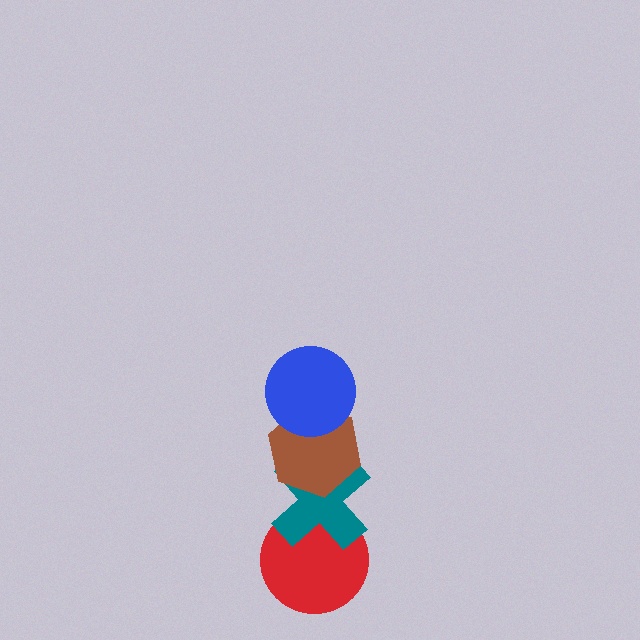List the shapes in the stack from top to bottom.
From top to bottom: the blue circle, the brown hexagon, the teal cross, the red circle.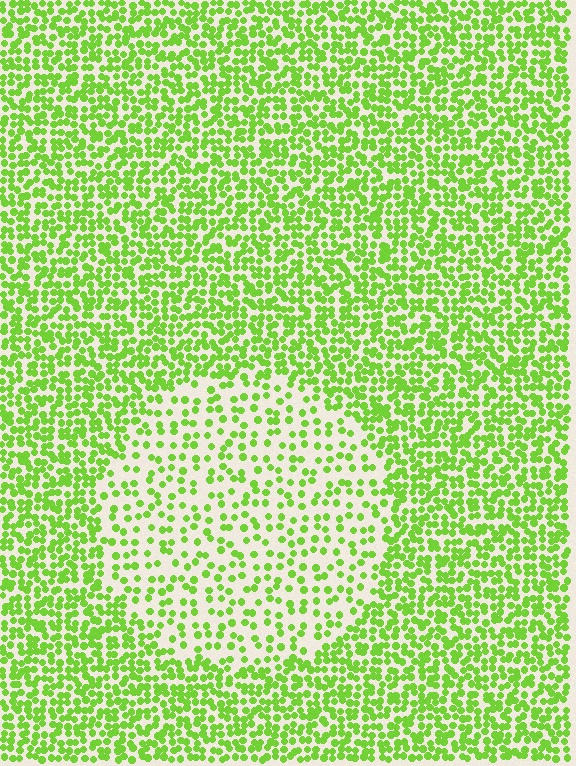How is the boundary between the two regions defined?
The boundary is defined by a change in element density (approximately 2.2x ratio). All elements are the same color, size, and shape.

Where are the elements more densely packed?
The elements are more densely packed outside the circle boundary.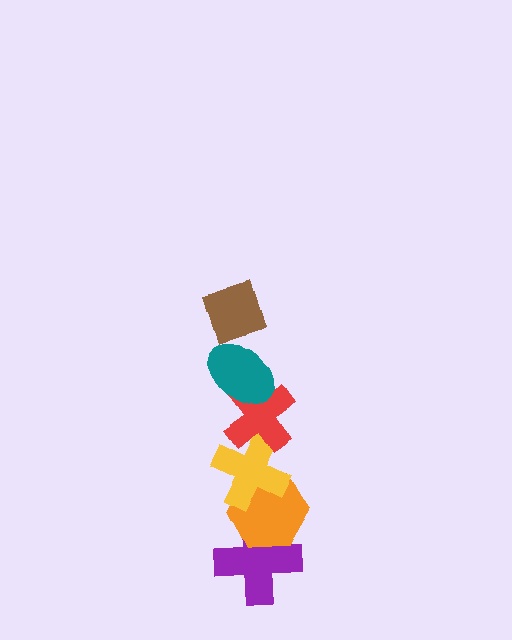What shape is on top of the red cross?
The teal ellipse is on top of the red cross.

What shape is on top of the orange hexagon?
The yellow cross is on top of the orange hexagon.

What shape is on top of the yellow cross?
The red cross is on top of the yellow cross.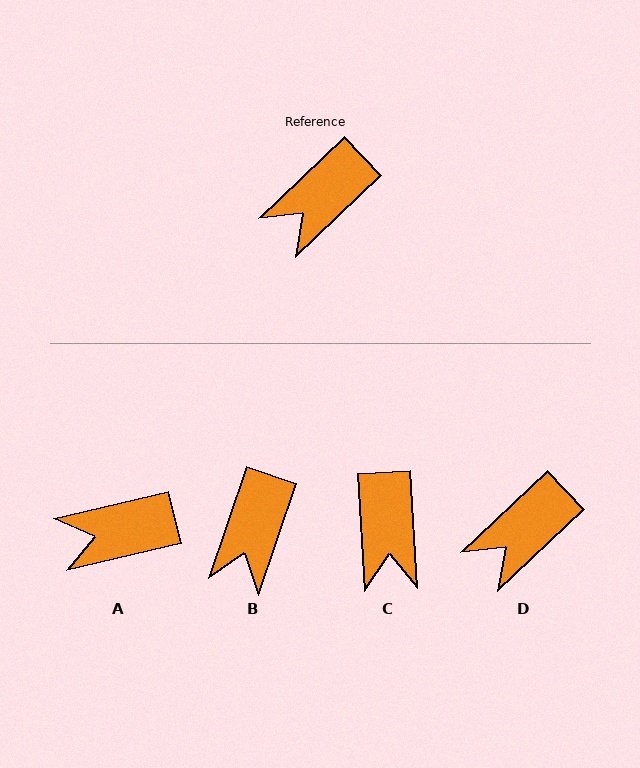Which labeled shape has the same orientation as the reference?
D.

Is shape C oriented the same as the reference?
No, it is off by about 50 degrees.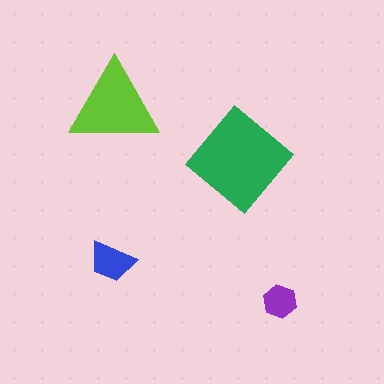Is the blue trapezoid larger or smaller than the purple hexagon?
Larger.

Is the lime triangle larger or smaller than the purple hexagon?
Larger.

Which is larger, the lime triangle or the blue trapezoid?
The lime triangle.